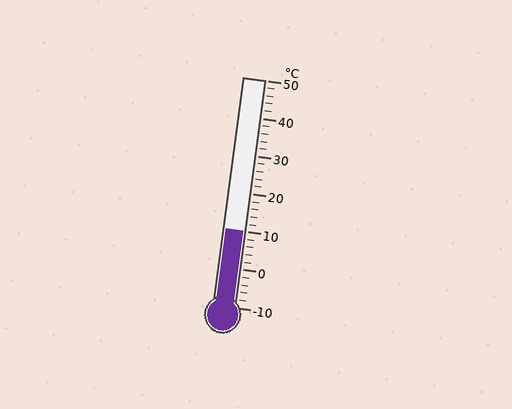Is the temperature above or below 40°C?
The temperature is below 40°C.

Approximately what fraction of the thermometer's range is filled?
The thermometer is filled to approximately 35% of its range.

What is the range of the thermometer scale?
The thermometer scale ranges from -10°C to 50°C.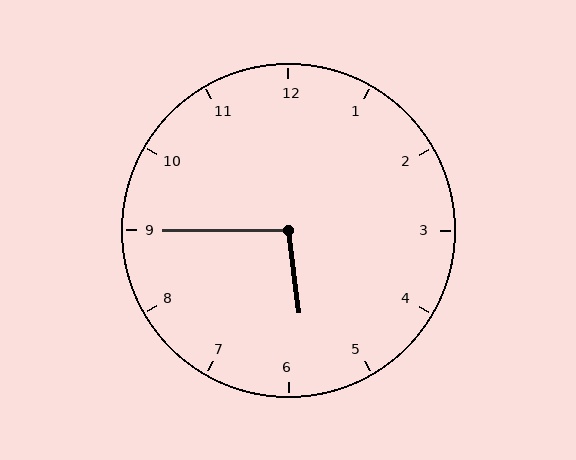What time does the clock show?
5:45.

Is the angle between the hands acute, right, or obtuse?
It is obtuse.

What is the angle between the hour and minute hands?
Approximately 98 degrees.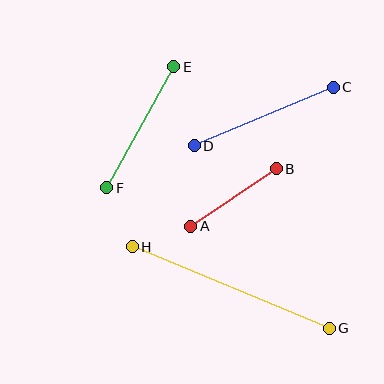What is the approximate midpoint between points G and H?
The midpoint is at approximately (231, 288) pixels.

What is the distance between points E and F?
The distance is approximately 139 pixels.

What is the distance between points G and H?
The distance is approximately 213 pixels.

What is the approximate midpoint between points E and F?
The midpoint is at approximately (140, 127) pixels.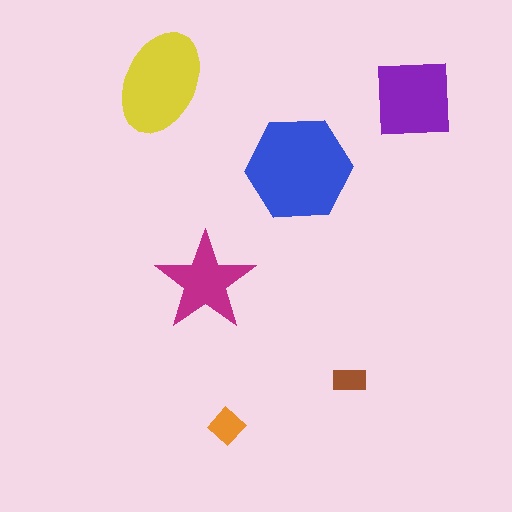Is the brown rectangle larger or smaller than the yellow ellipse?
Smaller.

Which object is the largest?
The blue hexagon.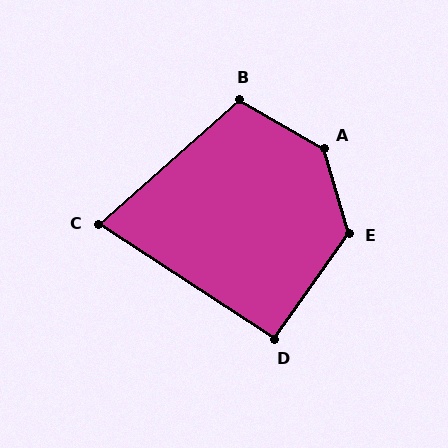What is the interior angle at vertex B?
Approximately 108 degrees (obtuse).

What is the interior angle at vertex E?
Approximately 128 degrees (obtuse).